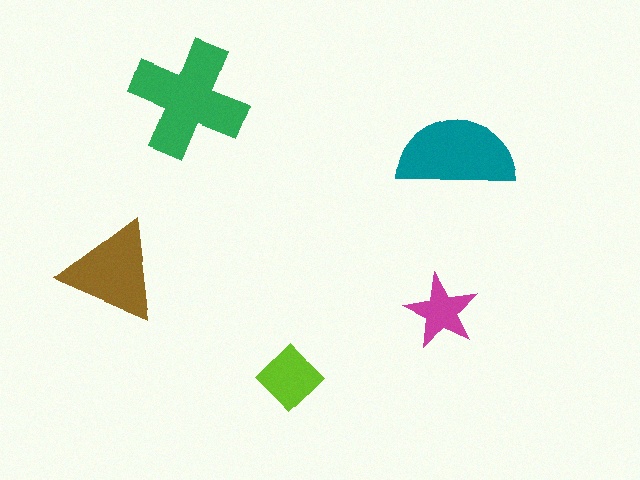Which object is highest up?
The green cross is topmost.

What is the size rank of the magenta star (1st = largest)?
5th.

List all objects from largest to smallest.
The green cross, the teal semicircle, the brown triangle, the lime diamond, the magenta star.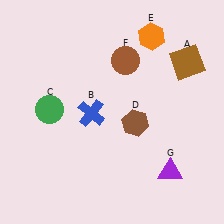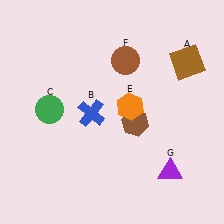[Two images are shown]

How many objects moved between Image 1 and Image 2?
1 object moved between the two images.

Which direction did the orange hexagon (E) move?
The orange hexagon (E) moved down.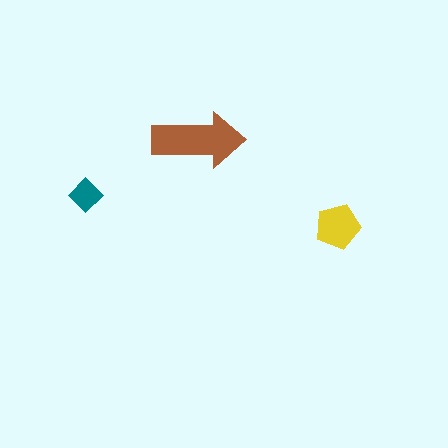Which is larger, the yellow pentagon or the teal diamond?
The yellow pentagon.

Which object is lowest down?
The yellow pentagon is bottommost.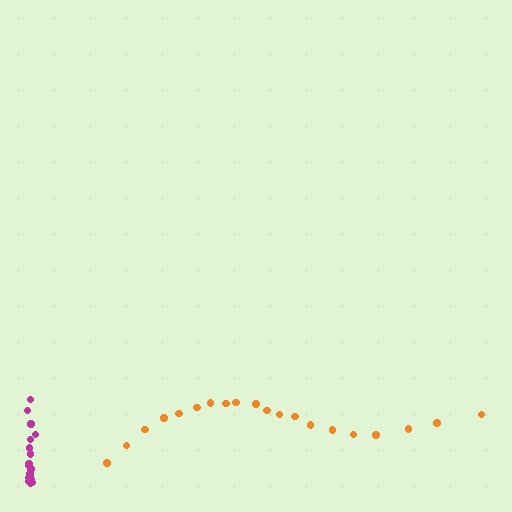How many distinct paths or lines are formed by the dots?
There are 2 distinct paths.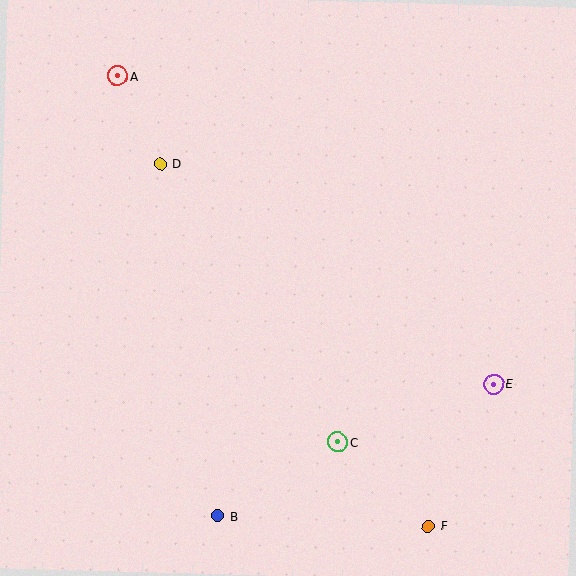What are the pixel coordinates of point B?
Point B is at (217, 516).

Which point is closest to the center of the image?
Point C at (338, 442) is closest to the center.